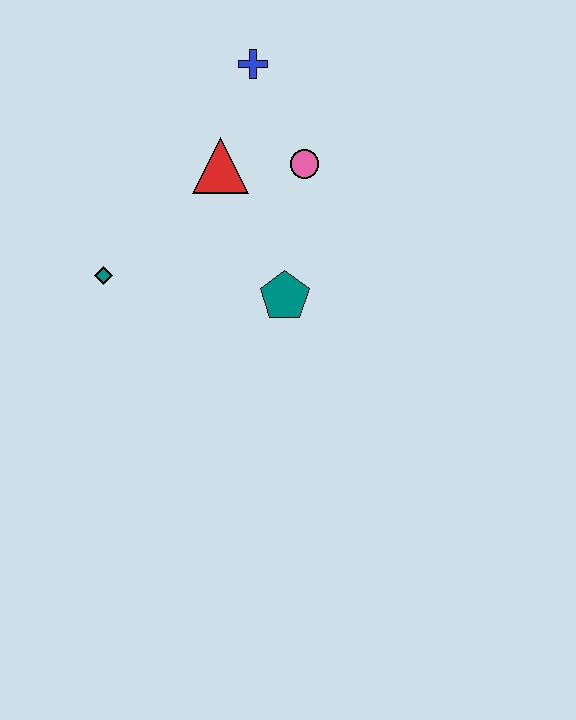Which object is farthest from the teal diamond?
The blue cross is farthest from the teal diamond.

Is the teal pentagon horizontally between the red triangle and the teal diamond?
No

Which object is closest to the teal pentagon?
The pink circle is closest to the teal pentagon.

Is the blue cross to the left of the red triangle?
No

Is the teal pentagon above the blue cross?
No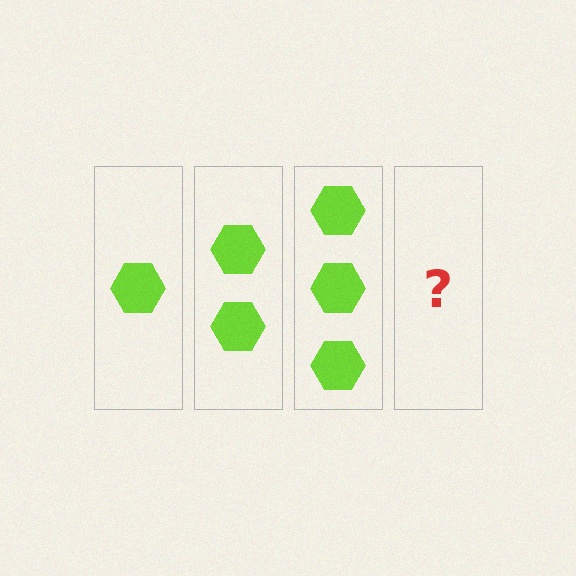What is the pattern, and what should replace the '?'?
The pattern is that each step adds one more hexagon. The '?' should be 4 hexagons.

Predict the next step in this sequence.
The next step is 4 hexagons.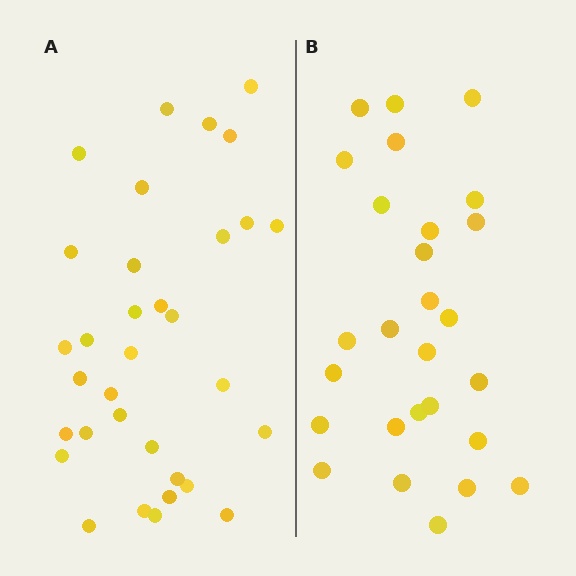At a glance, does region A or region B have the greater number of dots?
Region A (the left region) has more dots.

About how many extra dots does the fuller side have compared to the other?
Region A has about 6 more dots than region B.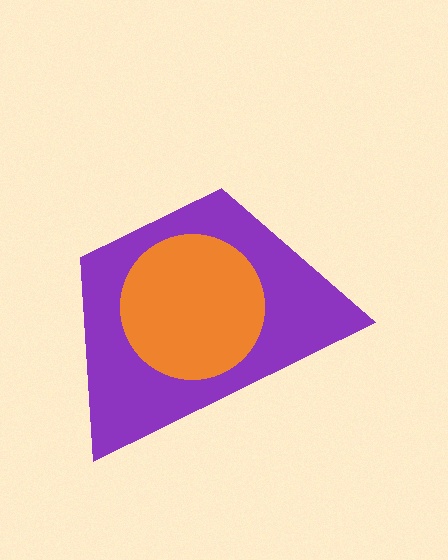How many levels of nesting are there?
2.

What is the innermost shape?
The orange circle.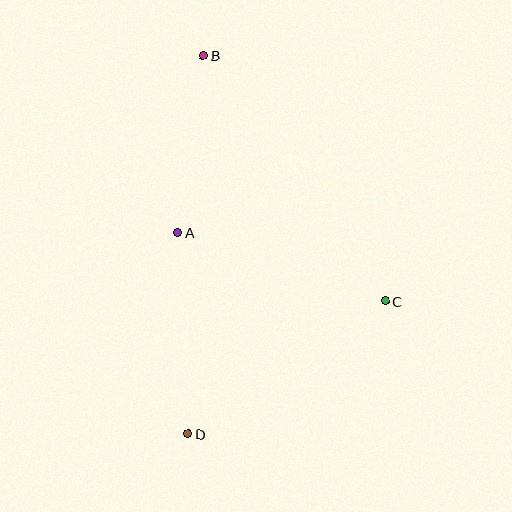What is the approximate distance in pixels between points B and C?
The distance between B and C is approximately 306 pixels.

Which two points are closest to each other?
Points A and B are closest to each other.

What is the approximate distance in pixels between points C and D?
The distance between C and D is approximately 238 pixels.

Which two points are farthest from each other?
Points B and D are farthest from each other.